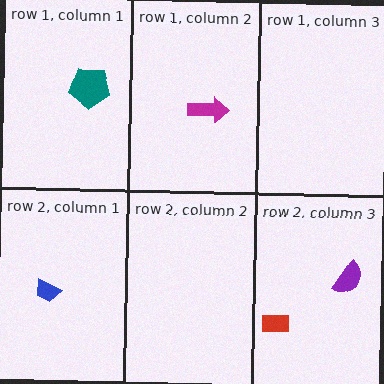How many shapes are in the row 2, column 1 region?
1.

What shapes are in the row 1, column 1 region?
The teal pentagon.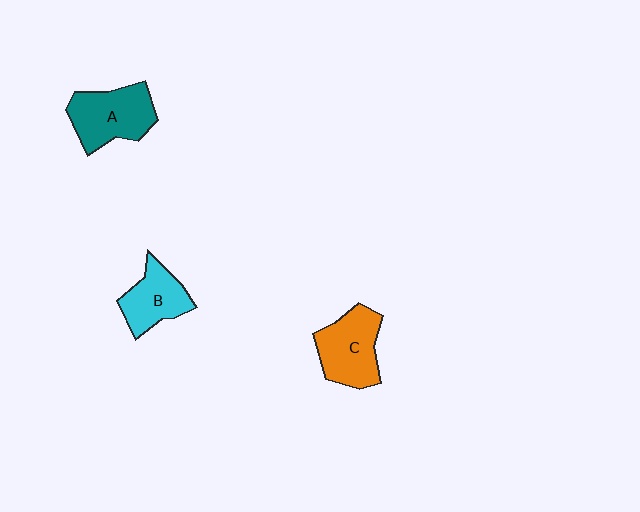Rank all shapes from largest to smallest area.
From largest to smallest: A (teal), C (orange), B (cyan).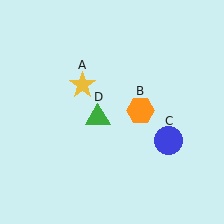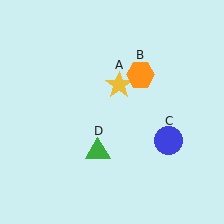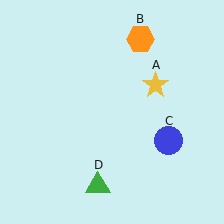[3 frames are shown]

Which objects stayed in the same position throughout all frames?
Blue circle (object C) remained stationary.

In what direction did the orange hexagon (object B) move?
The orange hexagon (object B) moved up.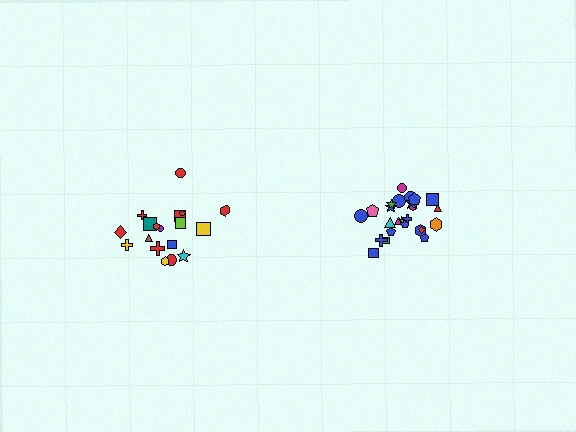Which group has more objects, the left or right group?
The right group.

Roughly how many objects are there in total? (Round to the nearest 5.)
Roughly 45 objects in total.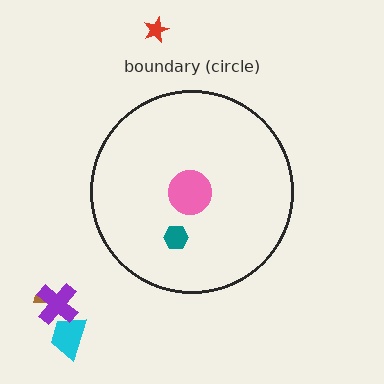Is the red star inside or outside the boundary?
Outside.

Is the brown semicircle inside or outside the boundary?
Outside.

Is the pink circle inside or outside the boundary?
Inside.